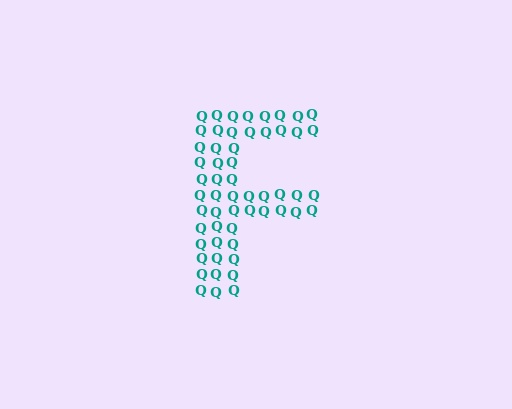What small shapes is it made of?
It is made of small letter Q's.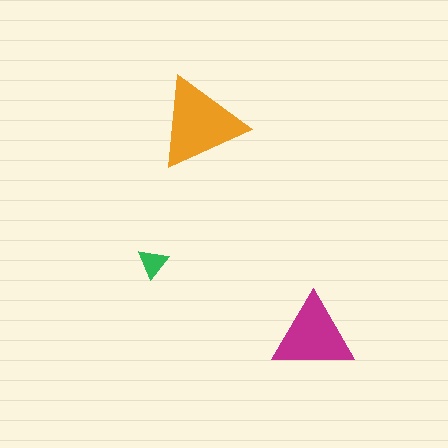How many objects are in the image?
There are 3 objects in the image.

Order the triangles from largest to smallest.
the orange one, the magenta one, the green one.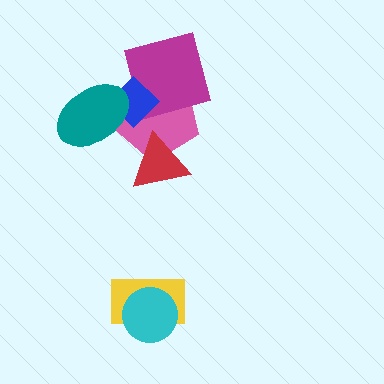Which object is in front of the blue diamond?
The teal ellipse is in front of the blue diamond.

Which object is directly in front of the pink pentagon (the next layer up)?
The magenta square is directly in front of the pink pentagon.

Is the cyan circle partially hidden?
No, no other shape covers it.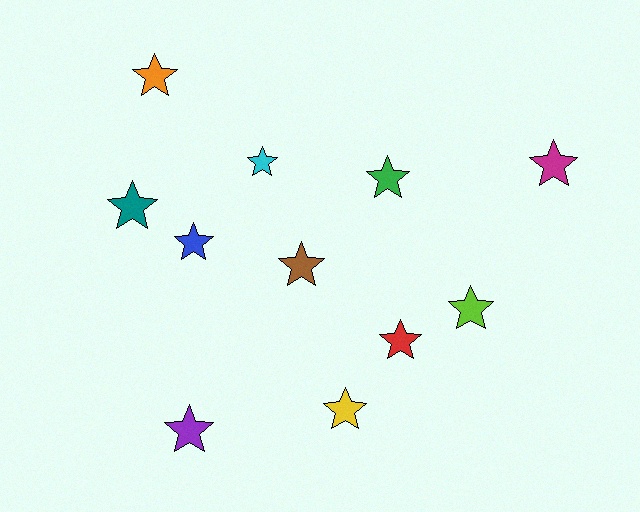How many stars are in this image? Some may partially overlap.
There are 11 stars.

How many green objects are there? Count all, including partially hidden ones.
There is 1 green object.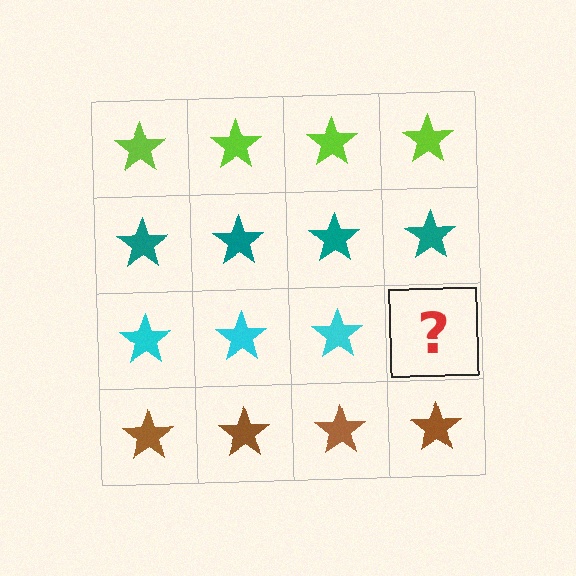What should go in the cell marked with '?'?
The missing cell should contain a cyan star.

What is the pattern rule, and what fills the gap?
The rule is that each row has a consistent color. The gap should be filled with a cyan star.